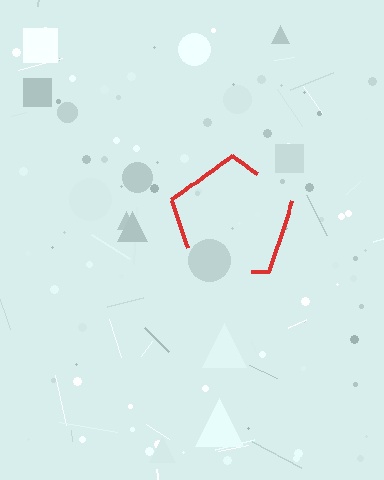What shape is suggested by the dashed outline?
The dashed outline suggests a pentagon.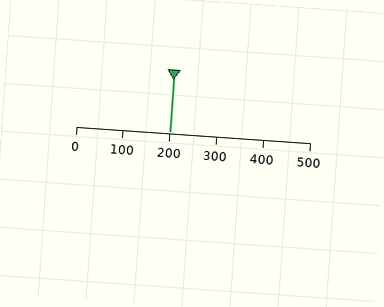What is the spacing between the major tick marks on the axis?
The major ticks are spaced 100 apart.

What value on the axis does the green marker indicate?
The marker indicates approximately 200.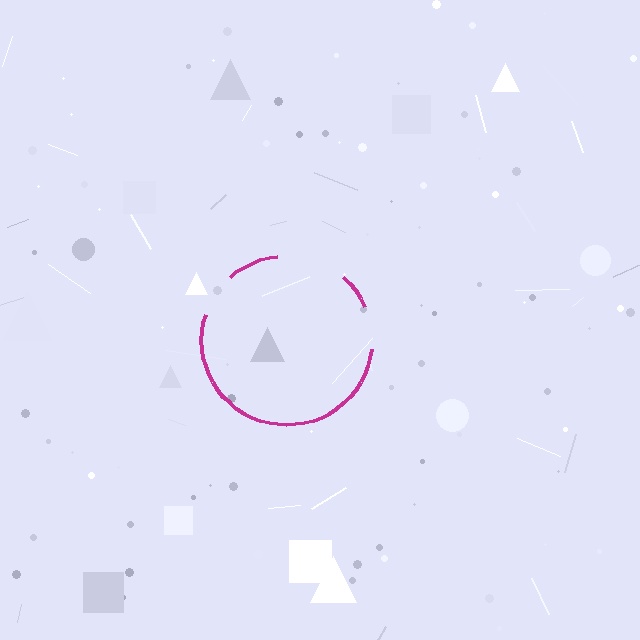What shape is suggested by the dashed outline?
The dashed outline suggests a circle.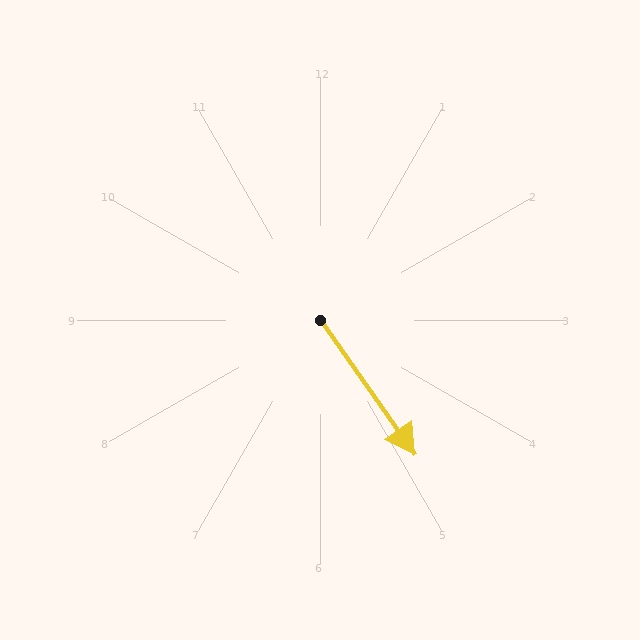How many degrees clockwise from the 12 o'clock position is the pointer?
Approximately 145 degrees.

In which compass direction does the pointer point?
Southeast.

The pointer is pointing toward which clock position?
Roughly 5 o'clock.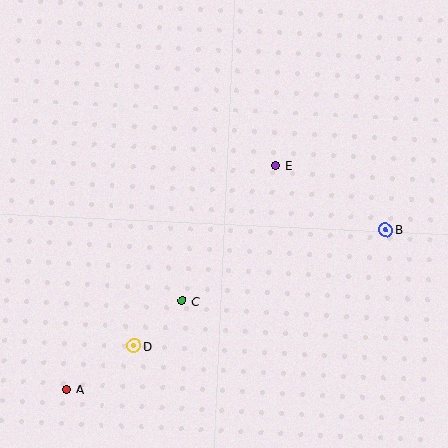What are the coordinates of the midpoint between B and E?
The midpoint between B and E is at (331, 198).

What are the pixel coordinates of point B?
Point B is at (385, 230).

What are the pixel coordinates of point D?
Point D is at (134, 346).